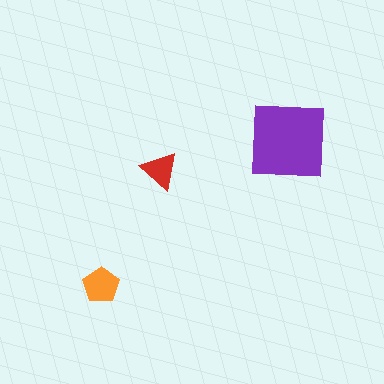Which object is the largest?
The purple square.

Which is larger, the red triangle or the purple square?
The purple square.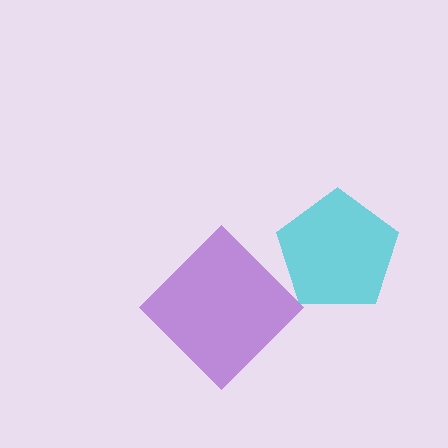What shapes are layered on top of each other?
The layered shapes are: a purple diamond, a cyan pentagon.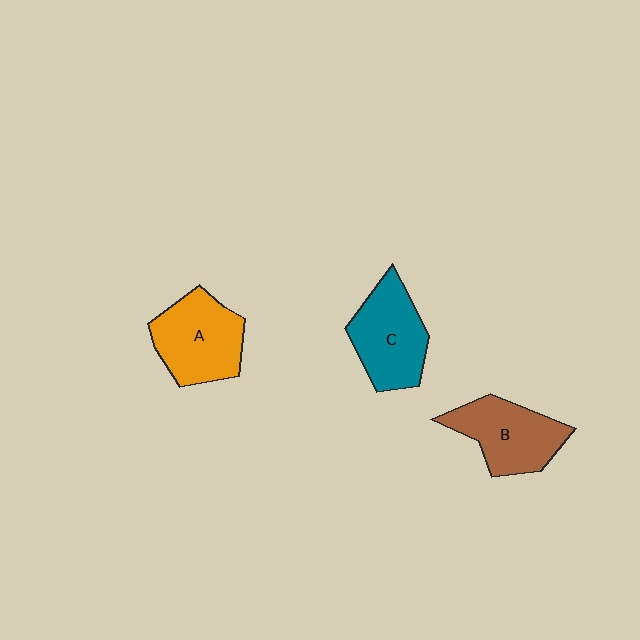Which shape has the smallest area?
Shape B (brown).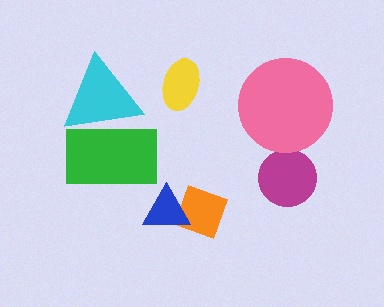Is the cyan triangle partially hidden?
Yes, it is partially covered by another shape.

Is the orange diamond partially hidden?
Yes, it is partially covered by another shape.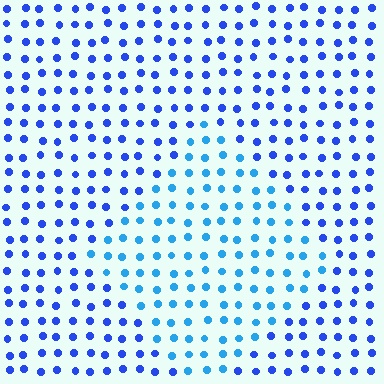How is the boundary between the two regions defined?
The boundary is defined purely by a slight shift in hue (about 28 degrees). Spacing, size, and orientation are identical on both sides.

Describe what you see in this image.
The image is filled with small blue elements in a uniform arrangement. A diamond-shaped region is visible where the elements are tinted to a slightly different hue, forming a subtle color boundary.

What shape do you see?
I see a diamond.